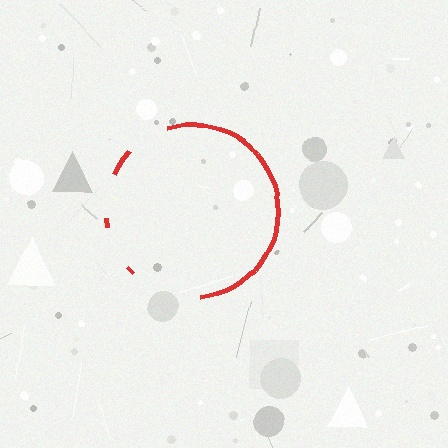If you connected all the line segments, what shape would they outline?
They would outline a circle.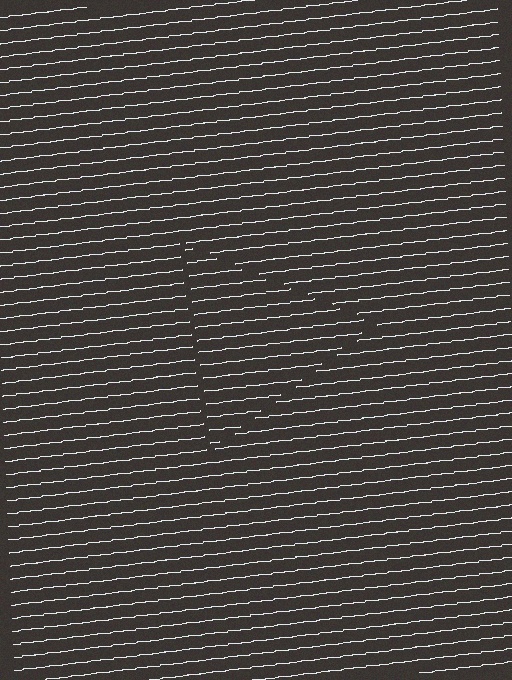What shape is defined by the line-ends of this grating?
An illusory triangle. The interior of the shape contains the same grating, shifted by half a period — the contour is defined by the phase discontinuity where line-ends from the inner and outer gratings abut.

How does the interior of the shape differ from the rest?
The interior of the shape contains the same grating, shifted by half a period — the contour is defined by the phase discontinuity where line-ends from the inner and outer gratings abut.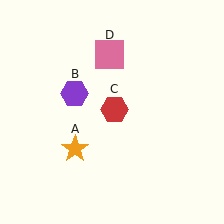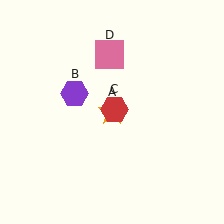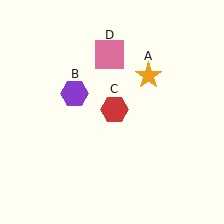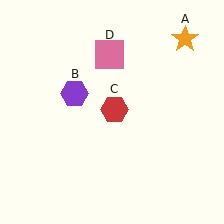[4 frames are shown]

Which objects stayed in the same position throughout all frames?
Purple hexagon (object B) and red hexagon (object C) and pink square (object D) remained stationary.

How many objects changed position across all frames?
1 object changed position: orange star (object A).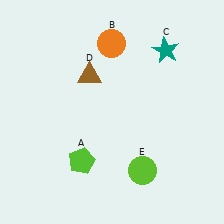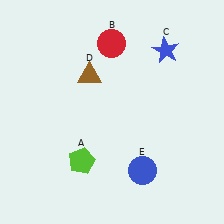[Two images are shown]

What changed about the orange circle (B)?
In Image 1, B is orange. In Image 2, it changed to red.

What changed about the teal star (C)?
In Image 1, C is teal. In Image 2, it changed to blue.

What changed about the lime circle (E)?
In Image 1, E is lime. In Image 2, it changed to blue.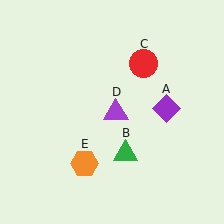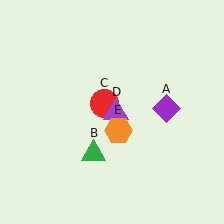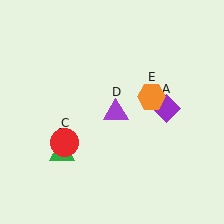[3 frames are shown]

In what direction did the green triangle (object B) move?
The green triangle (object B) moved left.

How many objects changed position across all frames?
3 objects changed position: green triangle (object B), red circle (object C), orange hexagon (object E).